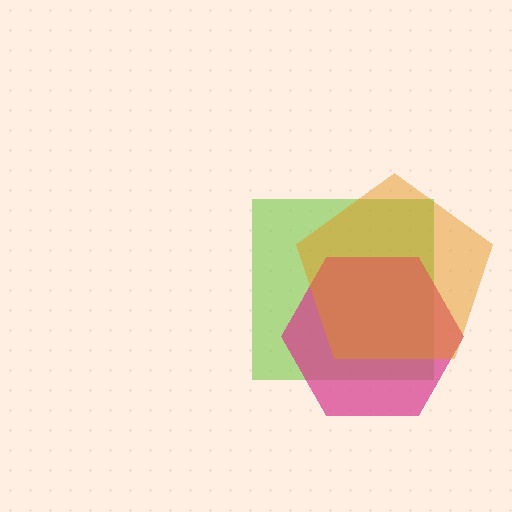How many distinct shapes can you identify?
There are 3 distinct shapes: a lime square, a magenta hexagon, an orange pentagon.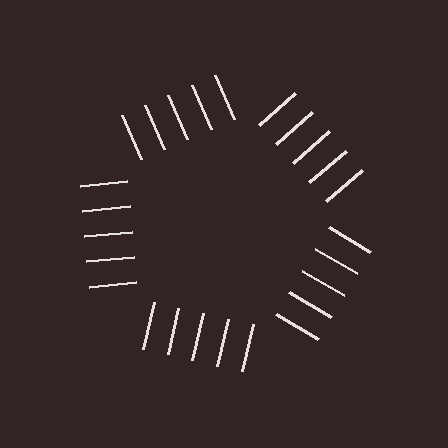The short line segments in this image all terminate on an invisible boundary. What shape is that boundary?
An illusory pentagon — the line segments terminate on its edges but no continuous stroke is drawn.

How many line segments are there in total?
25 — 5 along each of the 5 edges.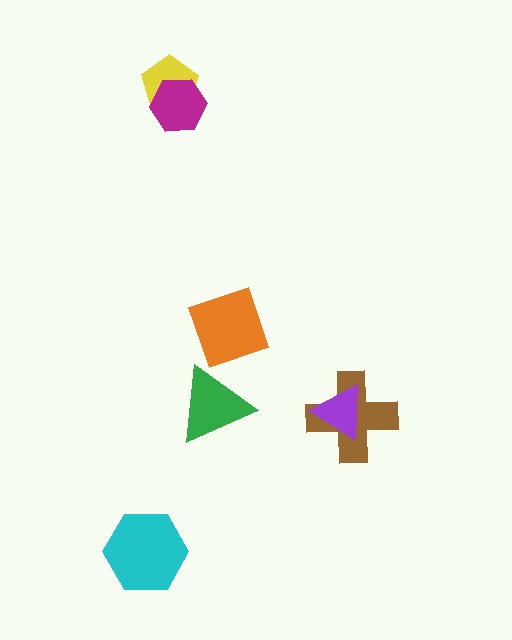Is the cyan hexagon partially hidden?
No, no other shape covers it.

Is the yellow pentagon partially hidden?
Yes, it is partially covered by another shape.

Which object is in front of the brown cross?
The purple triangle is in front of the brown cross.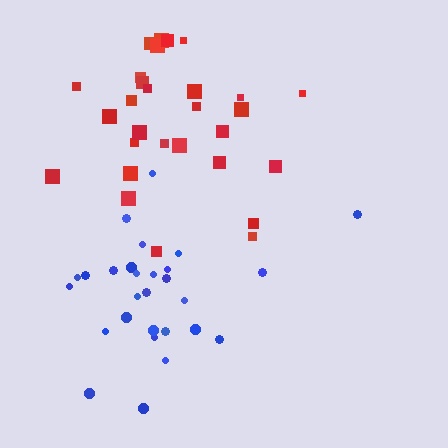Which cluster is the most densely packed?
Blue.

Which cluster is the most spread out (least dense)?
Red.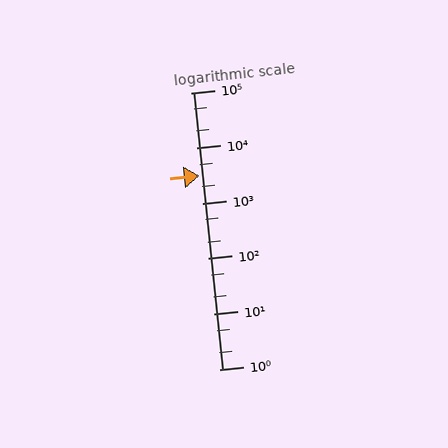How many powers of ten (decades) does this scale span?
The scale spans 5 decades, from 1 to 100000.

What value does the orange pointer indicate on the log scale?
The pointer indicates approximately 3100.